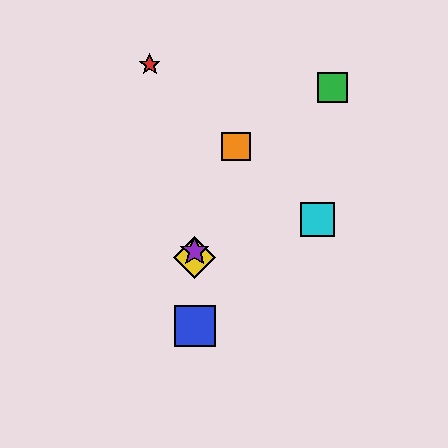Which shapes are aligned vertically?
The blue square, the yellow diamond, the purple star are aligned vertically.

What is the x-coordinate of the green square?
The green square is at x≈332.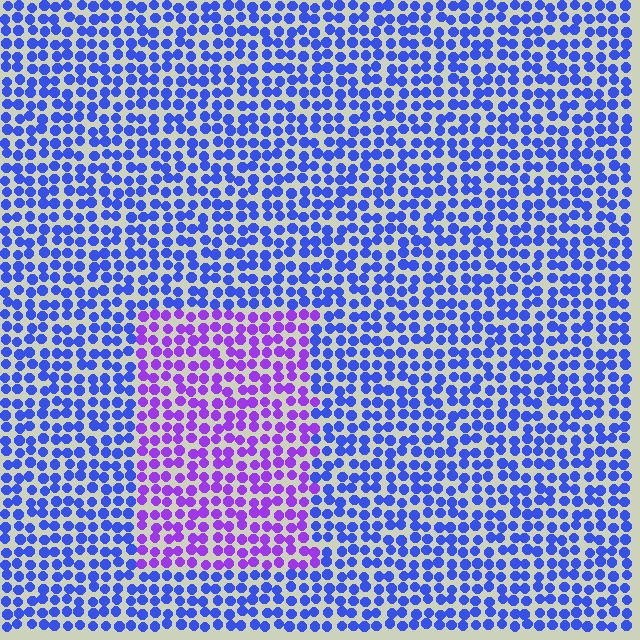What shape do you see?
I see a rectangle.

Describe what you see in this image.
The image is filled with small blue elements in a uniform arrangement. A rectangle-shaped region is visible where the elements are tinted to a slightly different hue, forming a subtle color boundary.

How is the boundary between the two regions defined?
The boundary is defined purely by a slight shift in hue (about 44 degrees). Spacing, size, and orientation are identical on both sides.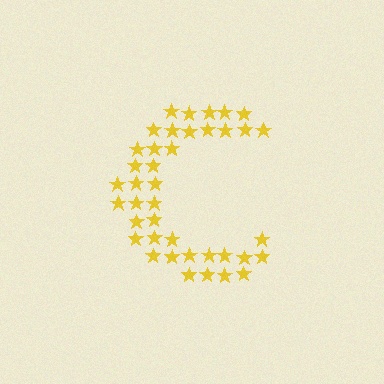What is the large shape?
The large shape is the letter C.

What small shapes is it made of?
It is made of small stars.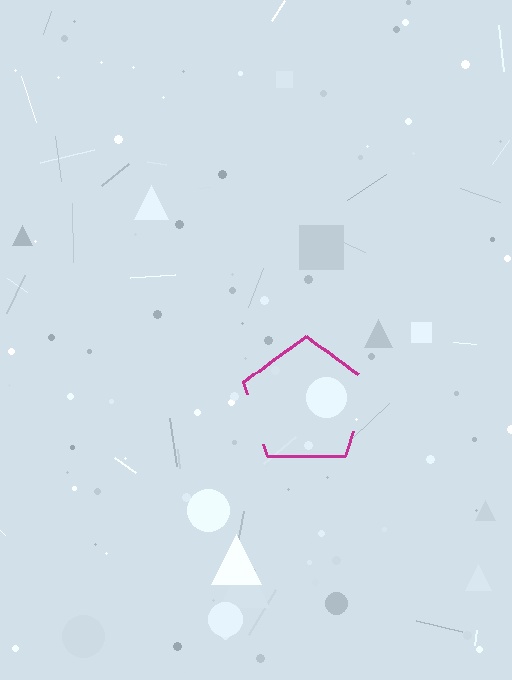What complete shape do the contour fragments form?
The contour fragments form a pentagon.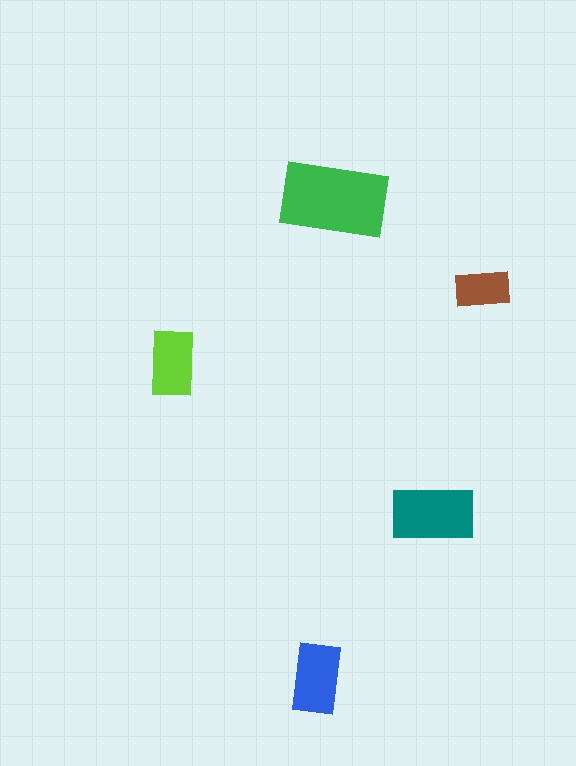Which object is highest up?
The green rectangle is topmost.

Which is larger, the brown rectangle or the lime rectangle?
The lime one.